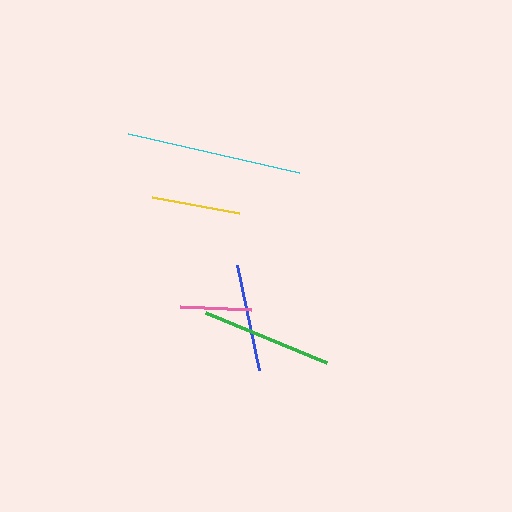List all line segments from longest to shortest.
From longest to shortest: cyan, green, blue, yellow, pink.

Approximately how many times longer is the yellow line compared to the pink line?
The yellow line is approximately 1.3 times the length of the pink line.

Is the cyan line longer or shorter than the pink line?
The cyan line is longer than the pink line.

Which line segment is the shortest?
The pink line is the shortest at approximately 71 pixels.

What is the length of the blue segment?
The blue segment is approximately 108 pixels long.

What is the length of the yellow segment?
The yellow segment is approximately 89 pixels long.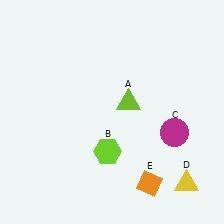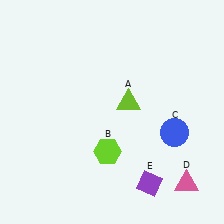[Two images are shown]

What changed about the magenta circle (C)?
In Image 1, C is magenta. In Image 2, it changed to blue.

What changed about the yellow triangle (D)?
In Image 1, D is yellow. In Image 2, it changed to pink.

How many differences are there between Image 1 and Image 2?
There are 3 differences between the two images.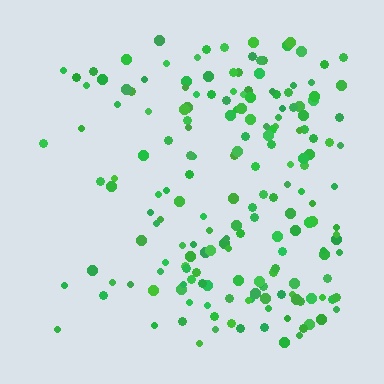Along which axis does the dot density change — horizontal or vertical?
Horizontal.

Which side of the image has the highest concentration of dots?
The right.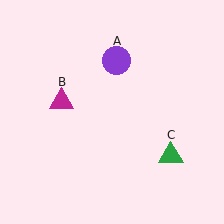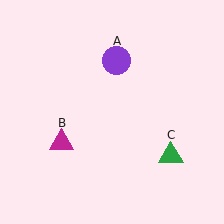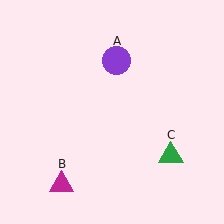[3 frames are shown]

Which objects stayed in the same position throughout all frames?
Purple circle (object A) and green triangle (object C) remained stationary.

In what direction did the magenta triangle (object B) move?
The magenta triangle (object B) moved down.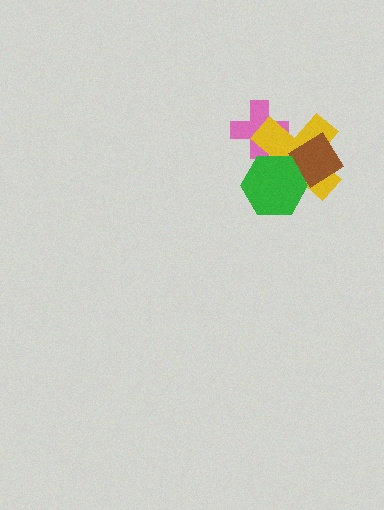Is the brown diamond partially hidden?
Yes, it is partially covered by another shape.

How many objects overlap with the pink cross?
1 object overlaps with the pink cross.